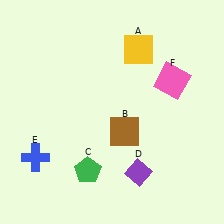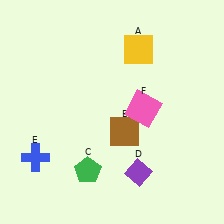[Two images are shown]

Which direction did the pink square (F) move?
The pink square (F) moved left.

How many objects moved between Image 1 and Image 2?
1 object moved between the two images.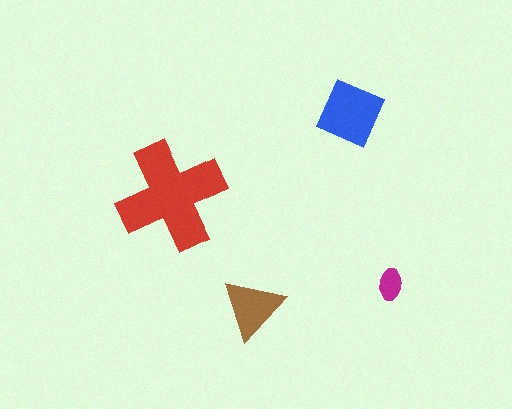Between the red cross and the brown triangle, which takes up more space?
The red cross.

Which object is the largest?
The red cross.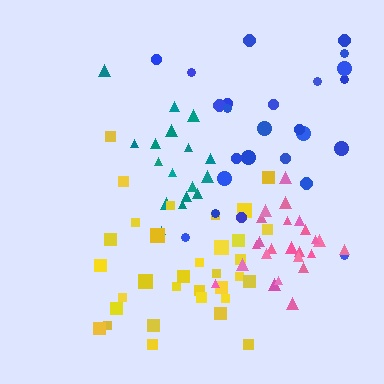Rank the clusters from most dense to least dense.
pink, yellow, teal, blue.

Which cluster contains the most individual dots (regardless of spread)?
Yellow (33).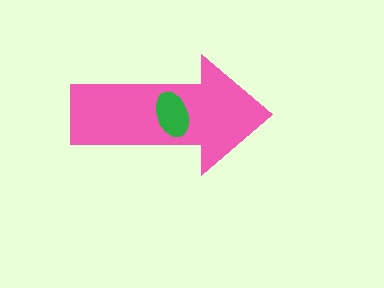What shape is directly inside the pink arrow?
The green ellipse.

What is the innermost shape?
The green ellipse.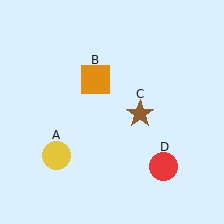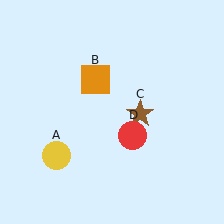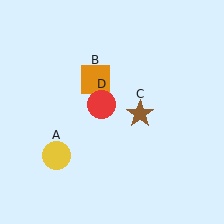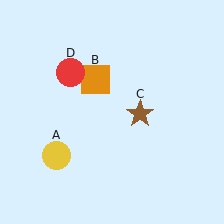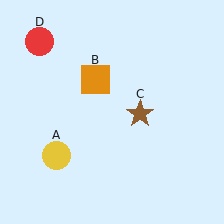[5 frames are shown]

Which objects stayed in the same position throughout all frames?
Yellow circle (object A) and orange square (object B) and brown star (object C) remained stationary.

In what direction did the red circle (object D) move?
The red circle (object D) moved up and to the left.